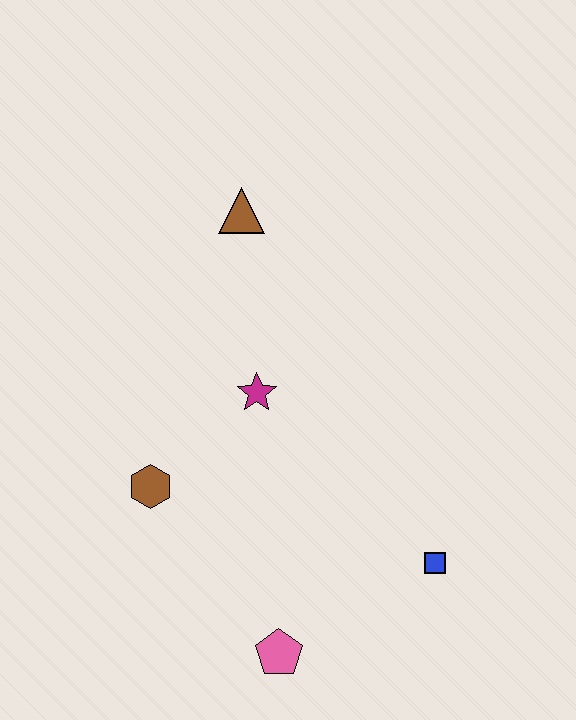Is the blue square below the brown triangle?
Yes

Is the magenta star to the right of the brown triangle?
Yes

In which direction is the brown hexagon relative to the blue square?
The brown hexagon is to the left of the blue square.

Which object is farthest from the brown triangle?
The pink pentagon is farthest from the brown triangle.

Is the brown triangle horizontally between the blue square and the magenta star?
No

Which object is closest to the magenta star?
The brown hexagon is closest to the magenta star.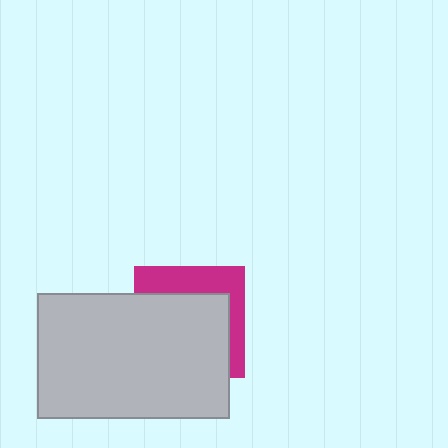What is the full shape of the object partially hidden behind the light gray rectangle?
The partially hidden object is a magenta square.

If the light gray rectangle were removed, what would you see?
You would see the complete magenta square.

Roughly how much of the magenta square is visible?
A small part of it is visible (roughly 36%).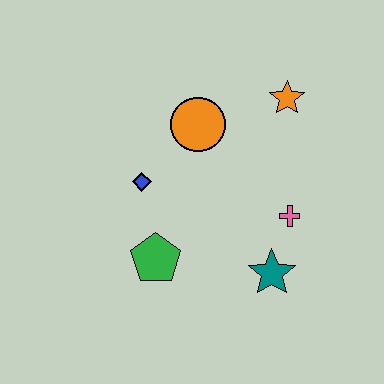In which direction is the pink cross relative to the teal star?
The pink cross is above the teal star.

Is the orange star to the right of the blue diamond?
Yes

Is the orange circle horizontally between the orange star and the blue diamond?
Yes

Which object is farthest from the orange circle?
The teal star is farthest from the orange circle.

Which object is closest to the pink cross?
The teal star is closest to the pink cross.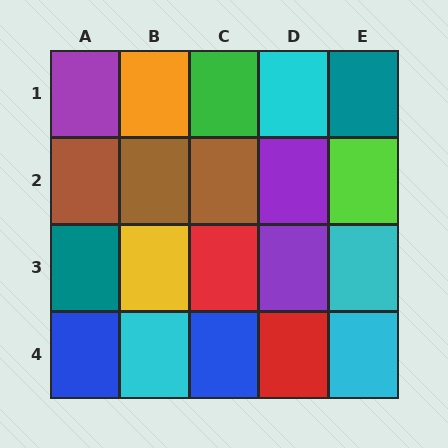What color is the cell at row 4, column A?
Blue.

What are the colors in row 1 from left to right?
Purple, orange, green, cyan, teal.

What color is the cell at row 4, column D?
Red.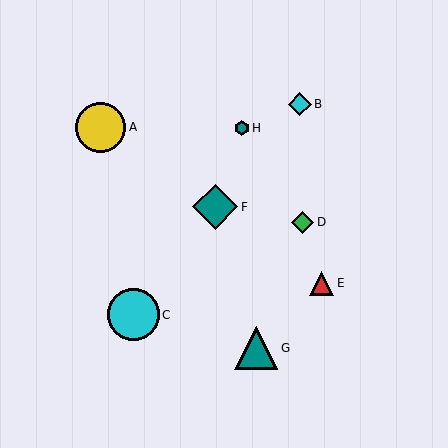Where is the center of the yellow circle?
The center of the yellow circle is at (101, 127).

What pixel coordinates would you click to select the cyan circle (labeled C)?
Click at (133, 315) to select the cyan circle C.